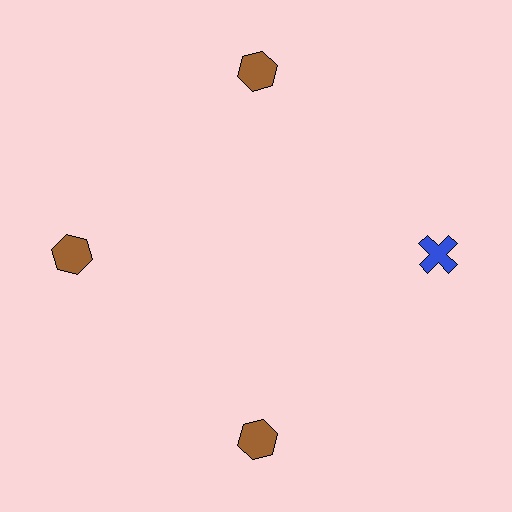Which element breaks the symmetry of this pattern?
The blue cross at roughly the 3 o'clock position breaks the symmetry. All other shapes are brown hexagons.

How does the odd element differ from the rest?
It differs in both color (blue instead of brown) and shape (cross instead of hexagon).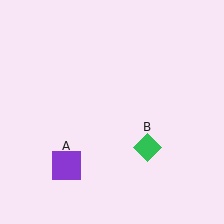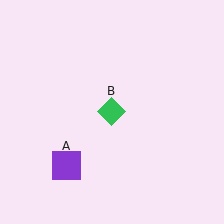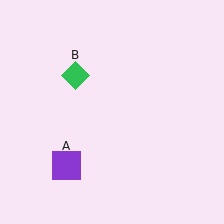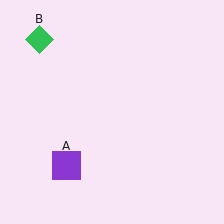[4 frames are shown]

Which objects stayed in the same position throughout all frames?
Purple square (object A) remained stationary.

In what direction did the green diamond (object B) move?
The green diamond (object B) moved up and to the left.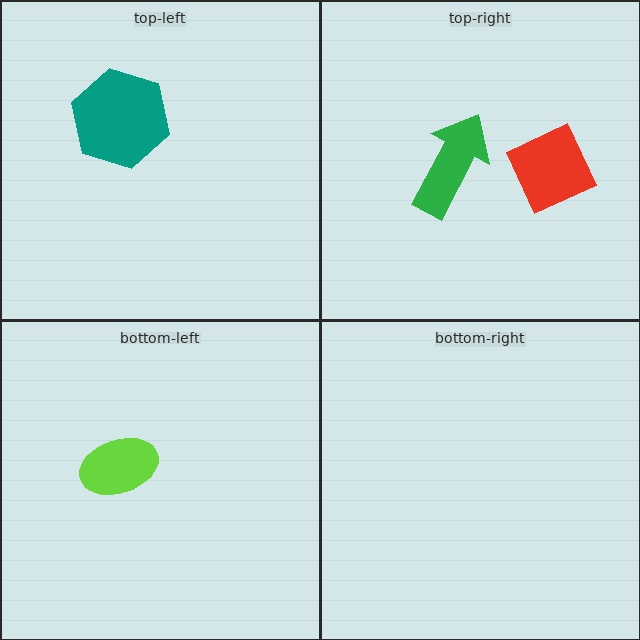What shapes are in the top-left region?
The teal hexagon.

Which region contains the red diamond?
The top-right region.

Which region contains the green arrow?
The top-right region.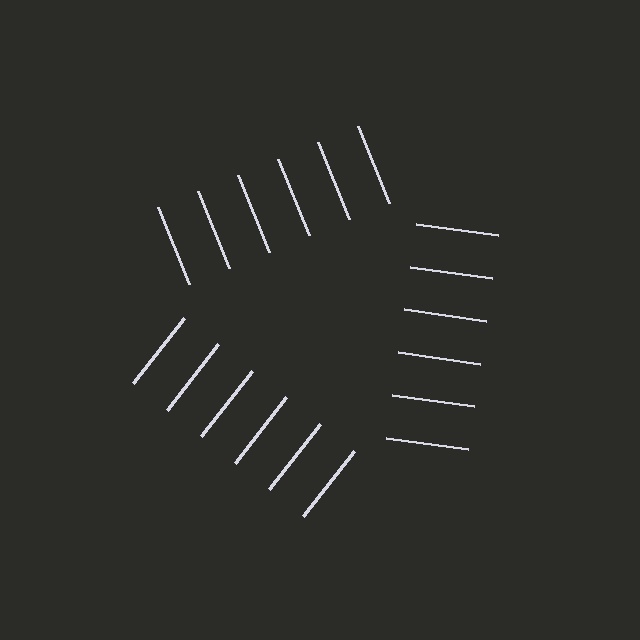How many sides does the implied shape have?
3 sides — the line-ends trace a triangle.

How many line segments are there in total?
18 — 6 along each of the 3 edges.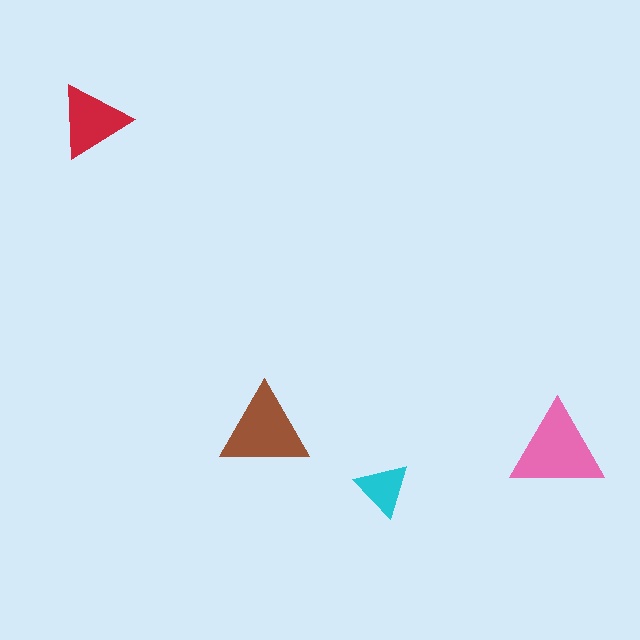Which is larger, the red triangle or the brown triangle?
The brown one.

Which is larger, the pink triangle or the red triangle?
The pink one.